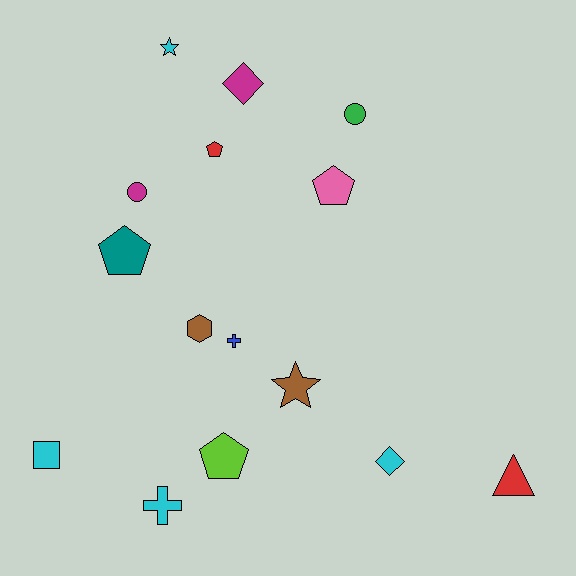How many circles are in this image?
There are 2 circles.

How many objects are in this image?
There are 15 objects.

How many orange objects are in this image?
There are no orange objects.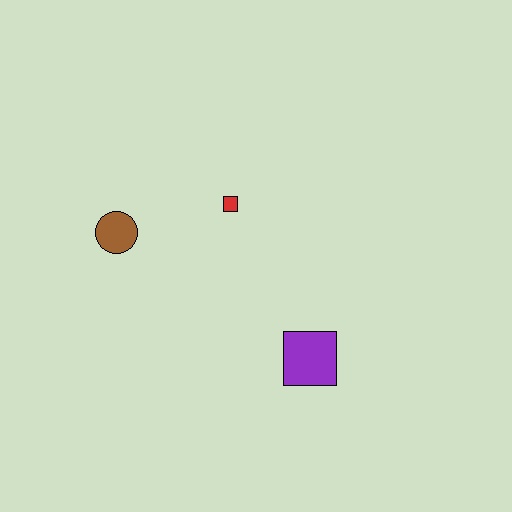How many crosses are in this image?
There are no crosses.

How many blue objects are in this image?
There are no blue objects.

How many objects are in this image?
There are 3 objects.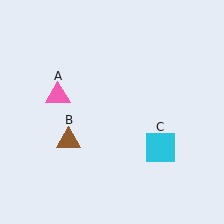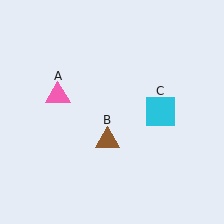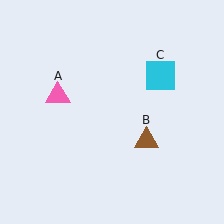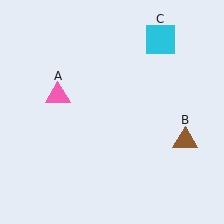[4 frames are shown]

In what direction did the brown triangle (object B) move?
The brown triangle (object B) moved right.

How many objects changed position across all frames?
2 objects changed position: brown triangle (object B), cyan square (object C).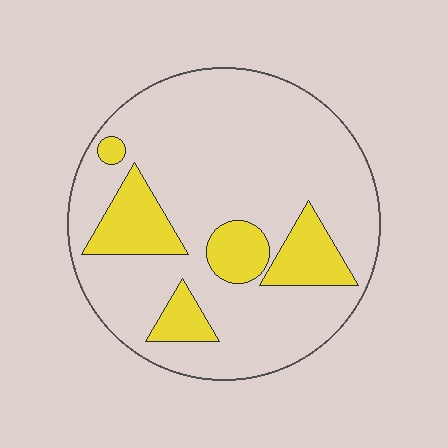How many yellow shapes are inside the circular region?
5.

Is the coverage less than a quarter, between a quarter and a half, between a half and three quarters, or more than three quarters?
Less than a quarter.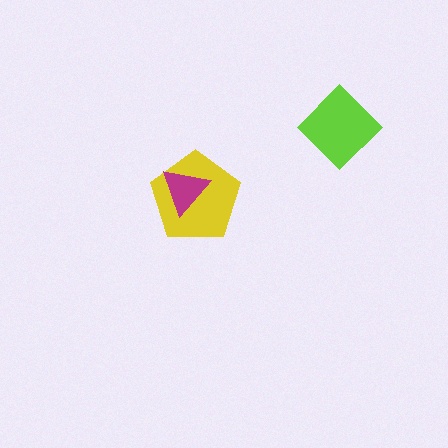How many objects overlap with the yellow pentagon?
1 object overlaps with the yellow pentagon.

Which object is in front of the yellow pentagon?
The magenta triangle is in front of the yellow pentagon.